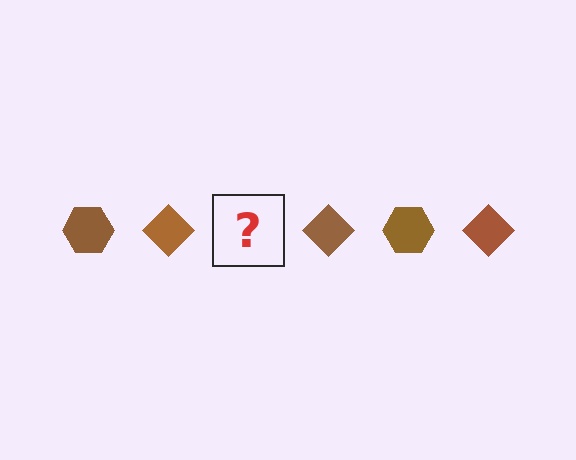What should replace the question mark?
The question mark should be replaced with a brown hexagon.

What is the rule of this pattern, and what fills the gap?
The rule is that the pattern cycles through hexagon, diamond shapes in brown. The gap should be filled with a brown hexagon.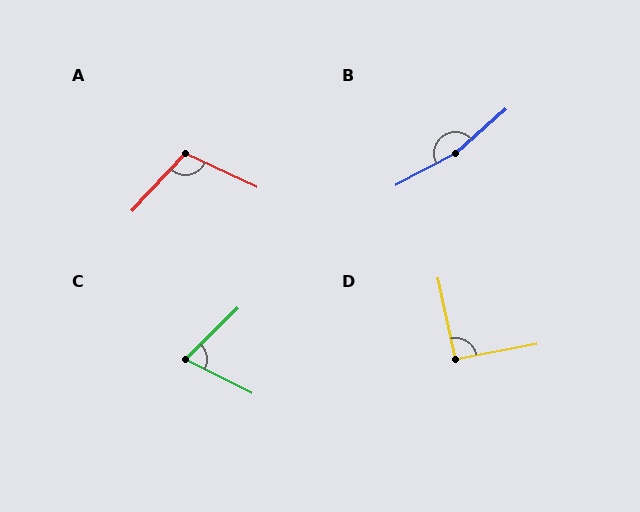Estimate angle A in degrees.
Approximately 108 degrees.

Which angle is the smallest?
C, at approximately 71 degrees.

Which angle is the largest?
B, at approximately 167 degrees.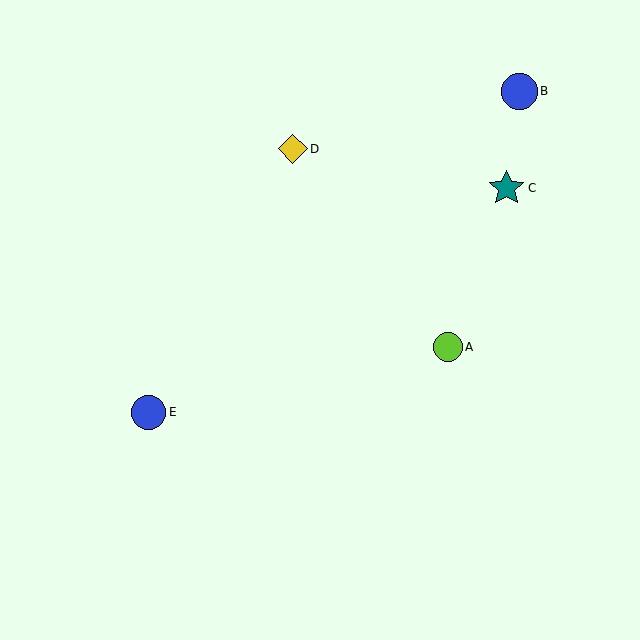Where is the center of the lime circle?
The center of the lime circle is at (448, 347).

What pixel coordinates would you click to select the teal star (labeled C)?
Click at (507, 188) to select the teal star C.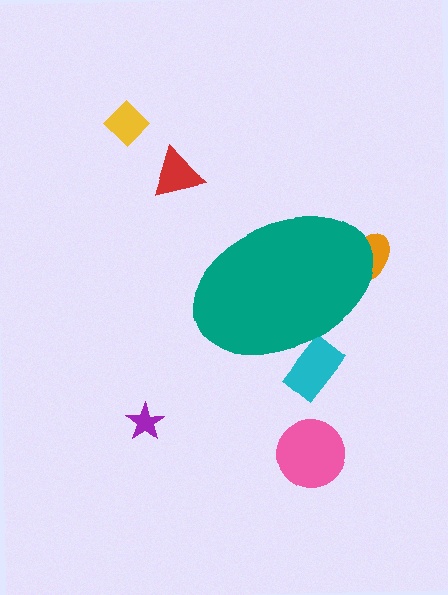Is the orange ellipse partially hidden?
Yes, the orange ellipse is partially hidden behind the teal ellipse.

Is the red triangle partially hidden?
No, the red triangle is fully visible.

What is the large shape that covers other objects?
A teal ellipse.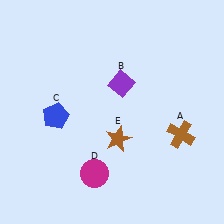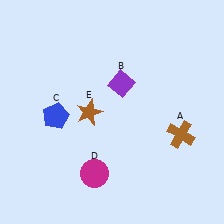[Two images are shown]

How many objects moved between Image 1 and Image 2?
1 object moved between the two images.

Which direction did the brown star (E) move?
The brown star (E) moved left.